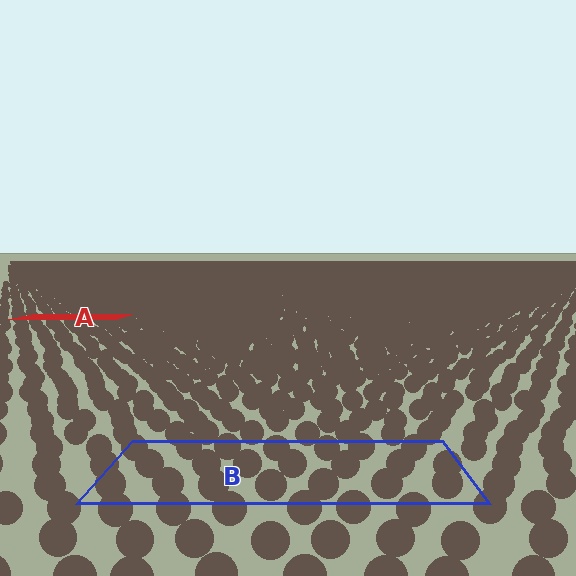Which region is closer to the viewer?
Region B is closer. The texture elements there are larger and more spread out.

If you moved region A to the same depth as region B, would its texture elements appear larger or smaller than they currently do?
They would appear larger. At a closer depth, the same texture elements are projected at a bigger on-screen size.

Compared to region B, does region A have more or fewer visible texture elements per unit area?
Region A has more texture elements per unit area — they are packed more densely because it is farther away.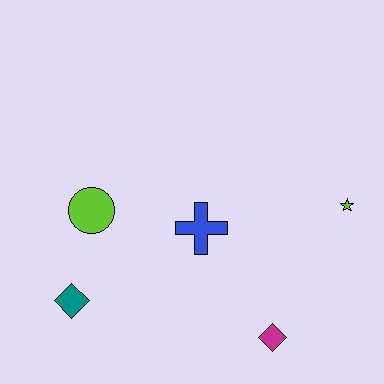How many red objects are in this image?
There are no red objects.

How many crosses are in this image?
There is 1 cross.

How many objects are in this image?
There are 5 objects.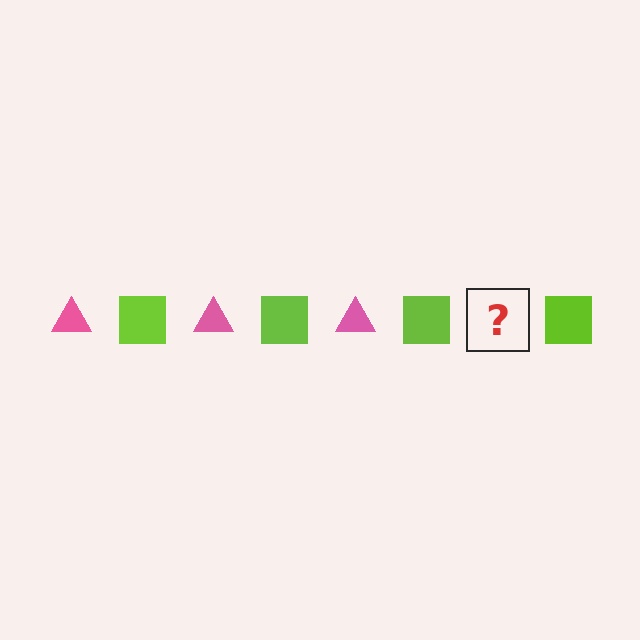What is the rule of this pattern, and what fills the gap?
The rule is that the pattern alternates between pink triangle and lime square. The gap should be filled with a pink triangle.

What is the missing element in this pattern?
The missing element is a pink triangle.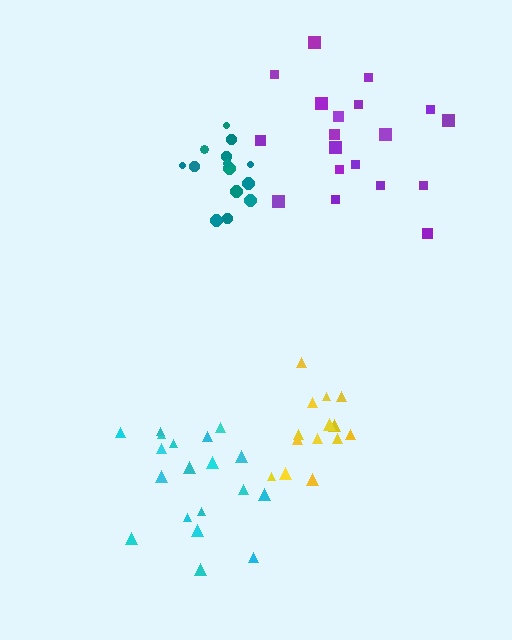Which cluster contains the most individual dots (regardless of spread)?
Cyan (19).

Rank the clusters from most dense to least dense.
teal, yellow, cyan, purple.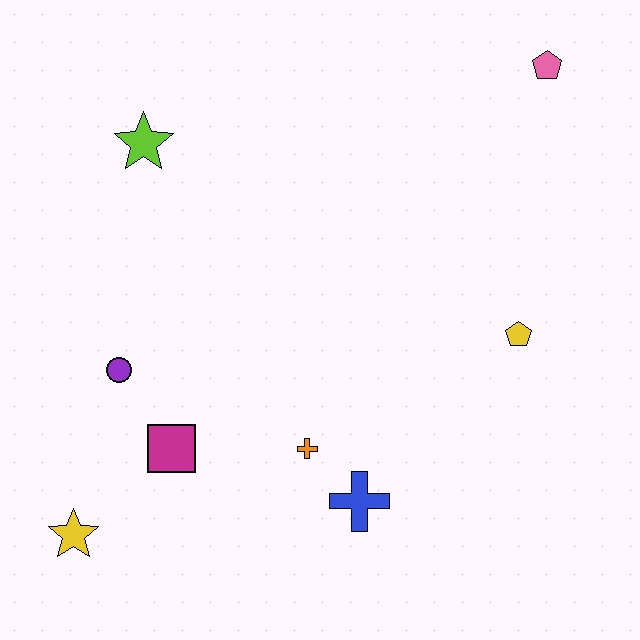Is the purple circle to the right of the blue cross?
No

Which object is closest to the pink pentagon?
The yellow pentagon is closest to the pink pentagon.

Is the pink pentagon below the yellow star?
No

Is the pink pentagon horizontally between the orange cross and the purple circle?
No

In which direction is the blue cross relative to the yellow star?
The blue cross is to the right of the yellow star.